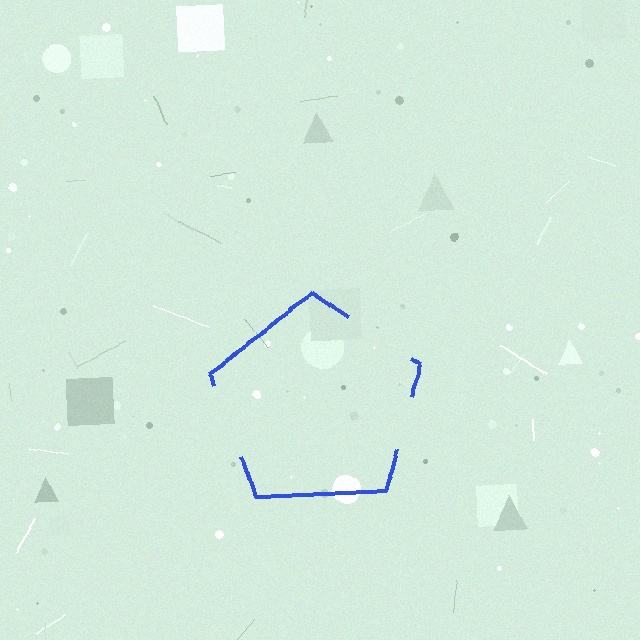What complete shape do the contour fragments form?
The contour fragments form a pentagon.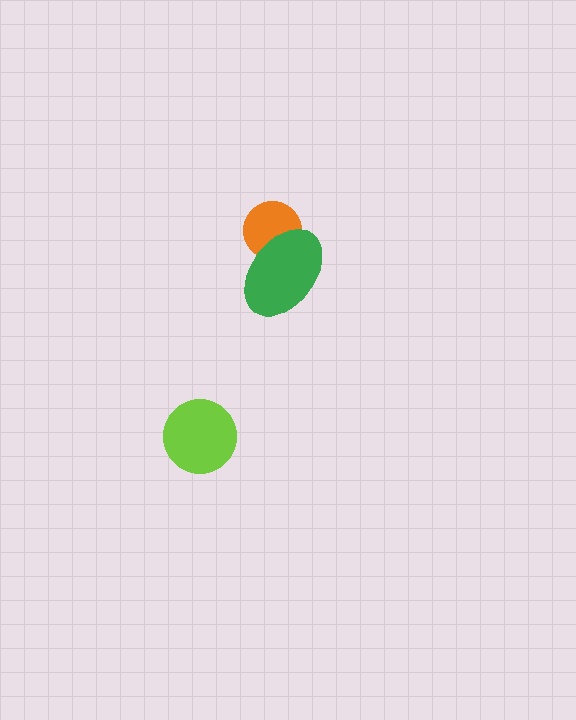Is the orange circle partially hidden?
Yes, it is partially covered by another shape.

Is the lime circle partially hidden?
No, no other shape covers it.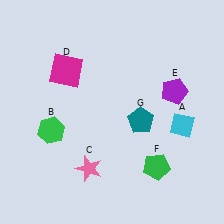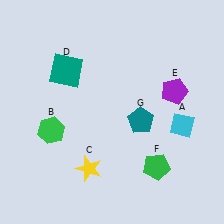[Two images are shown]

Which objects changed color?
C changed from pink to yellow. D changed from magenta to teal.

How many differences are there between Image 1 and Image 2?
There are 2 differences between the two images.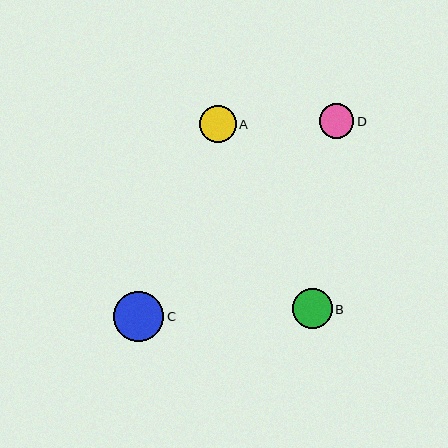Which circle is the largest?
Circle C is the largest with a size of approximately 50 pixels.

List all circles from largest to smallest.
From largest to smallest: C, B, A, D.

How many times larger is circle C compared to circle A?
Circle C is approximately 1.3 times the size of circle A.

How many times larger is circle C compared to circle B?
Circle C is approximately 1.3 times the size of circle B.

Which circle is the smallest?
Circle D is the smallest with a size of approximately 35 pixels.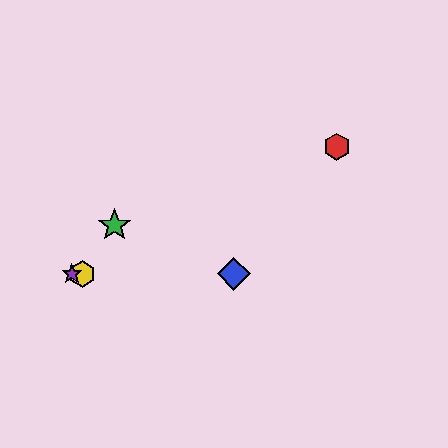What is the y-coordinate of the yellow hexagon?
The yellow hexagon is at y≈274.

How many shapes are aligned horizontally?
3 shapes (the blue diamond, the yellow hexagon, the purple star) are aligned horizontally.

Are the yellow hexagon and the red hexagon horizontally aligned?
No, the yellow hexagon is at y≈274 and the red hexagon is at y≈147.